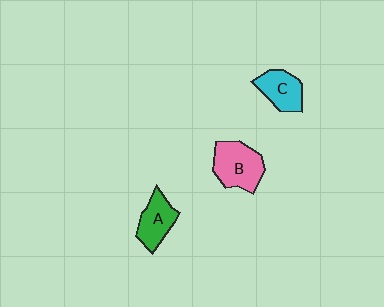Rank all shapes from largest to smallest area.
From largest to smallest: B (pink), A (green), C (cyan).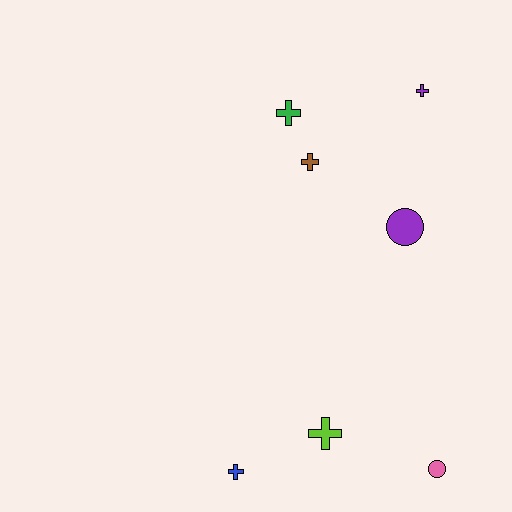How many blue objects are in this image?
There is 1 blue object.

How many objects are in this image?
There are 7 objects.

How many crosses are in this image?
There are 5 crosses.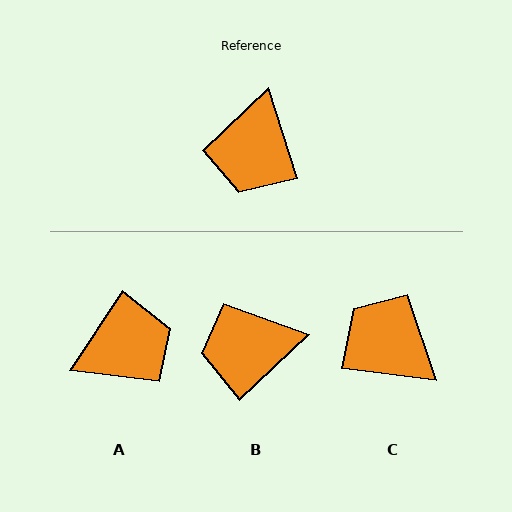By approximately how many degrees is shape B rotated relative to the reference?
Approximately 64 degrees clockwise.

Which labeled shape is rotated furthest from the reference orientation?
A, about 129 degrees away.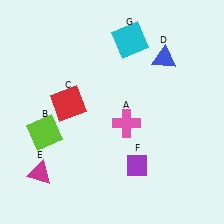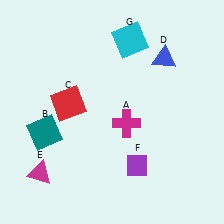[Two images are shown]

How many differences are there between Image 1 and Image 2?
There are 2 differences between the two images.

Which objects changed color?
A changed from pink to magenta. B changed from lime to teal.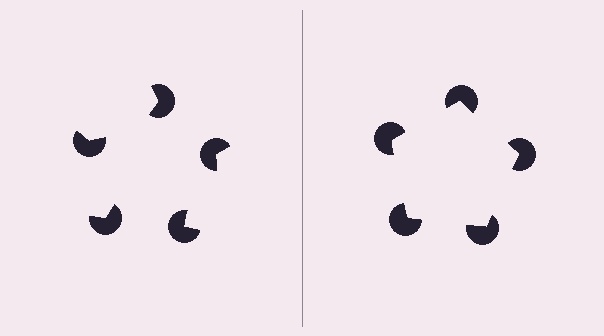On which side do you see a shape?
An illusory pentagon appears on the right side. On the left side the wedge cuts are rotated, so no coherent shape forms.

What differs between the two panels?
The pac-man discs are positioned identically on both sides; only the wedge orientations differ. On the right they align to a pentagon; on the left they are misaligned.